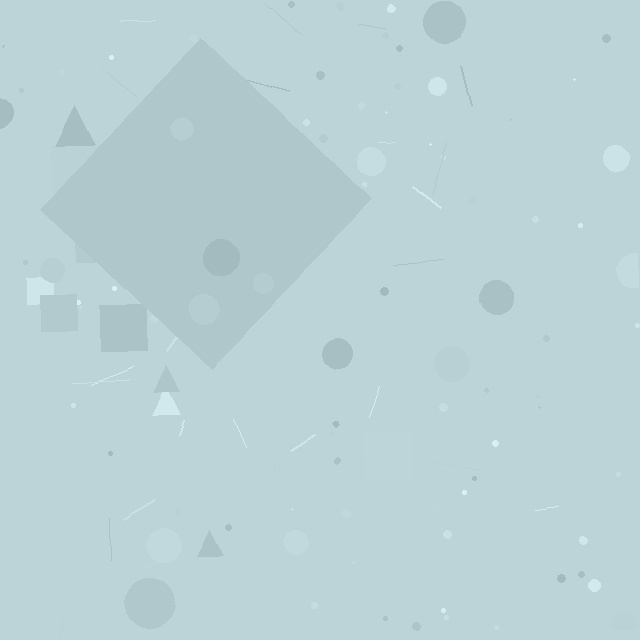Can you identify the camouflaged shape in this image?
The camouflaged shape is a diamond.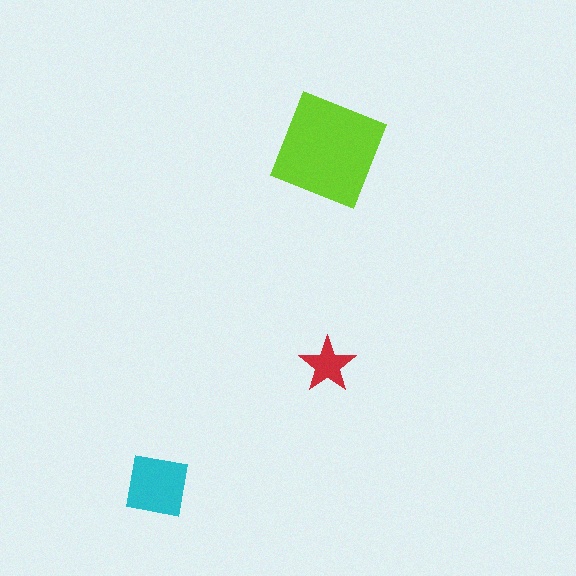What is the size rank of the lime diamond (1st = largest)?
1st.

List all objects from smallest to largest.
The red star, the cyan square, the lime diamond.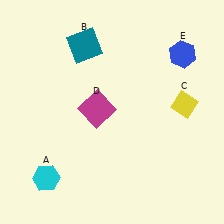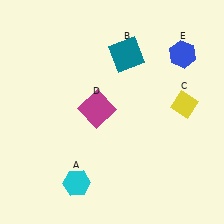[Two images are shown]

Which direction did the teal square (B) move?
The teal square (B) moved right.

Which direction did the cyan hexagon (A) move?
The cyan hexagon (A) moved right.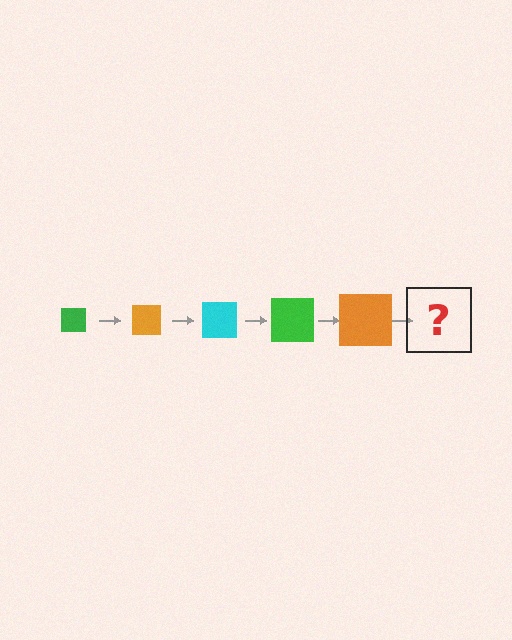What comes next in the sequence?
The next element should be a cyan square, larger than the previous one.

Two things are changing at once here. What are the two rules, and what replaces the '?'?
The two rules are that the square grows larger each step and the color cycles through green, orange, and cyan. The '?' should be a cyan square, larger than the previous one.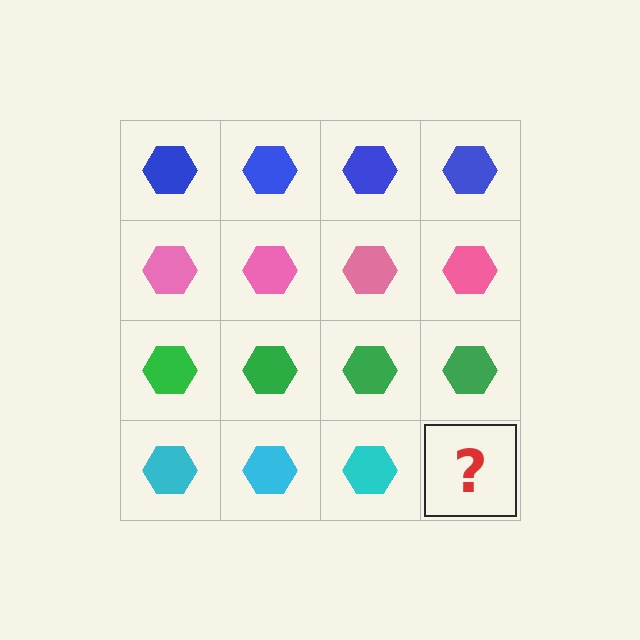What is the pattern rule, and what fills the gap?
The rule is that each row has a consistent color. The gap should be filled with a cyan hexagon.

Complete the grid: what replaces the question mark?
The question mark should be replaced with a cyan hexagon.